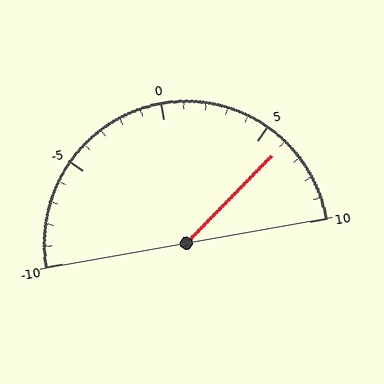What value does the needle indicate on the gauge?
The needle indicates approximately 6.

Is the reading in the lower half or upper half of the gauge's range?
The reading is in the upper half of the range (-10 to 10).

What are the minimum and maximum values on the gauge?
The gauge ranges from -10 to 10.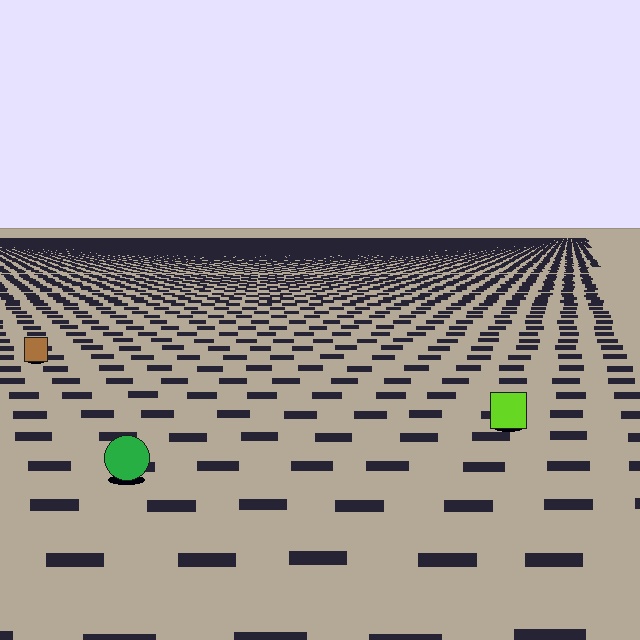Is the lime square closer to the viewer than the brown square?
Yes. The lime square is closer — you can tell from the texture gradient: the ground texture is coarser near it.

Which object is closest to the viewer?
The green circle is closest. The texture marks near it are larger and more spread out.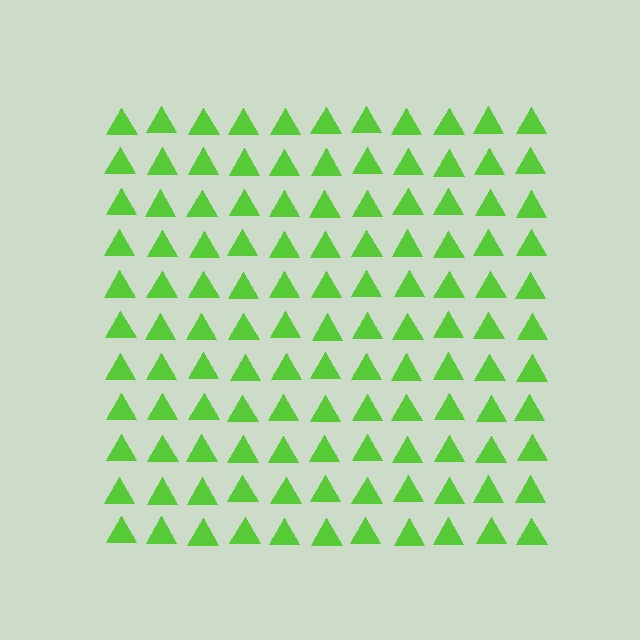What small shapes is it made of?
It is made of small triangles.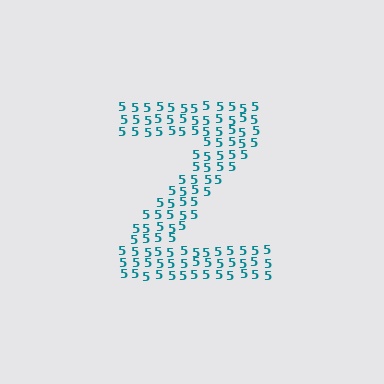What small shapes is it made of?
It is made of small digit 5's.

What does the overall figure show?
The overall figure shows the letter Z.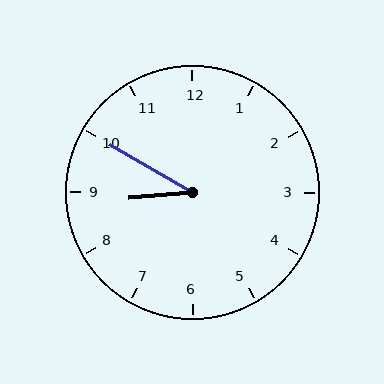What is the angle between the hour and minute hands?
Approximately 35 degrees.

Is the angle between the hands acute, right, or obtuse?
It is acute.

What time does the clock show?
8:50.